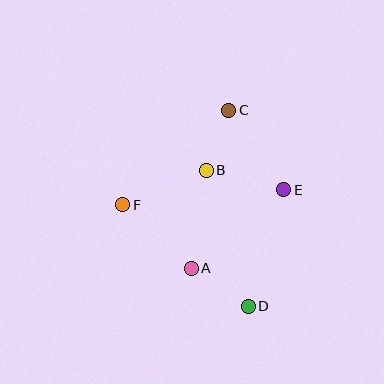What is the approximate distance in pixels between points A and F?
The distance between A and F is approximately 94 pixels.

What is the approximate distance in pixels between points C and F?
The distance between C and F is approximately 142 pixels.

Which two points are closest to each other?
Points B and C are closest to each other.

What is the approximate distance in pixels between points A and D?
The distance between A and D is approximately 68 pixels.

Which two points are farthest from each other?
Points C and D are farthest from each other.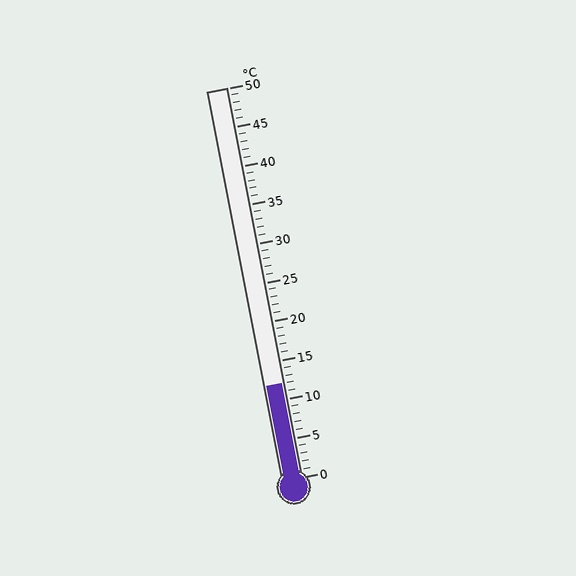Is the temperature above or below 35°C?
The temperature is below 35°C.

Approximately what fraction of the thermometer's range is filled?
The thermometer is filled to approximately 25% of its range.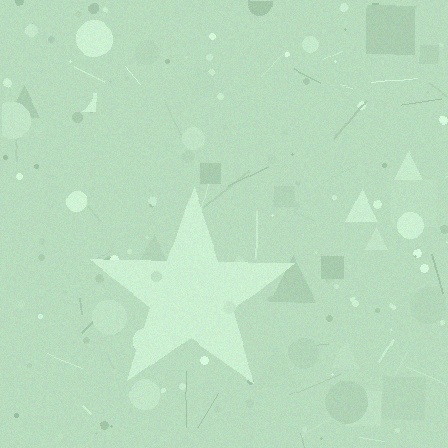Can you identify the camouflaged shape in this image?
The camouflaged shape is a star.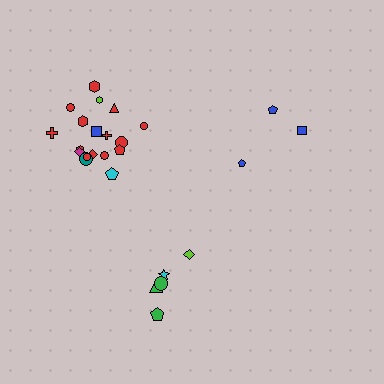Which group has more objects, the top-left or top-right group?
The top-left group.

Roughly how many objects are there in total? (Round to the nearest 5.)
Roughly 25 objects in total.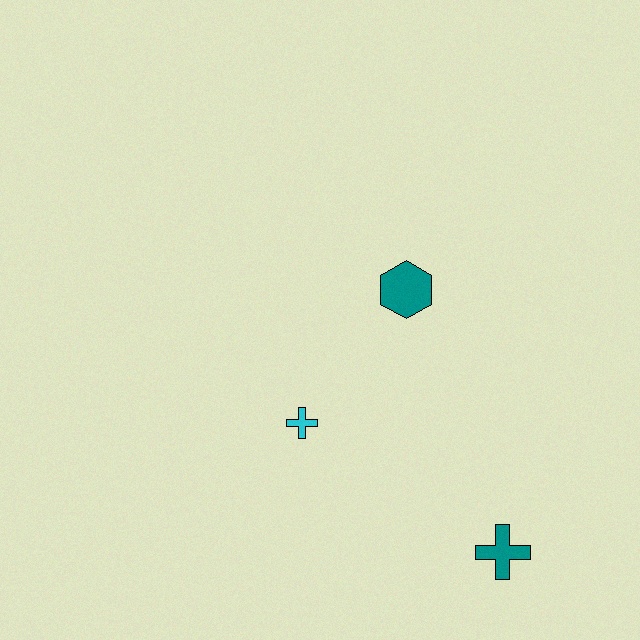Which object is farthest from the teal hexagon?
The teal cross is farthest from the teal hexagon.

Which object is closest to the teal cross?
The cyan cross is closest to the teal cross.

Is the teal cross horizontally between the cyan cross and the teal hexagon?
No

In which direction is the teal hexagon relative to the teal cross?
The teal hexagon is above the teal cross.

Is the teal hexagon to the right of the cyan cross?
Yes